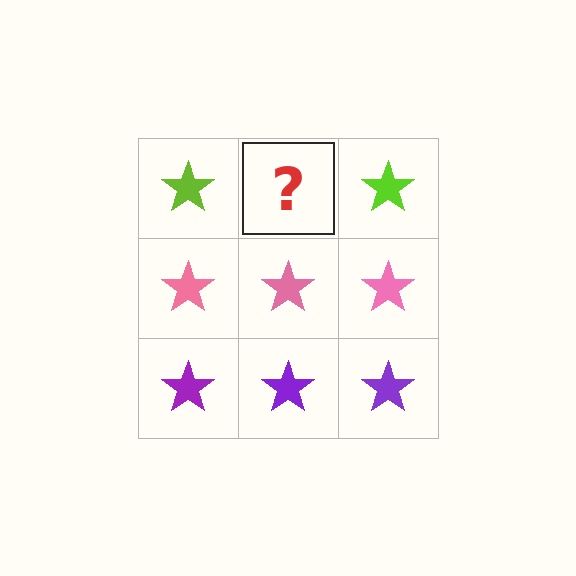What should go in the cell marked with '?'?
The missing cell should contain a lime star.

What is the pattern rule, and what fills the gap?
The rule is that each row has a consistent color. The gap should be filled with a lime star.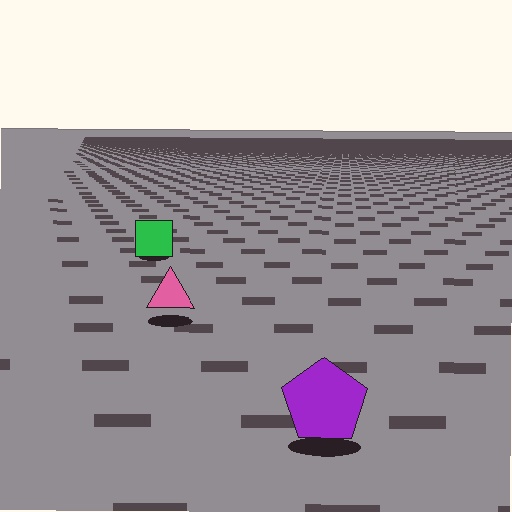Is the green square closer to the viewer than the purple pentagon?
No. The purple pentagon is closer — you can tell from the texture gradient: the ground texture is coarser near it.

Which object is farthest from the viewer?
The green square is farthest from the viewer. It appears smaller and the ground texture around it is denser.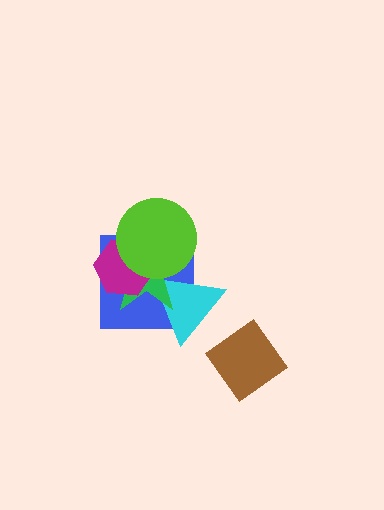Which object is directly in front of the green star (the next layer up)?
The magenta hexagon is directly in front of the green star.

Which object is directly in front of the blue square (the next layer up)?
The cyan triangle is directly in front of the blue square.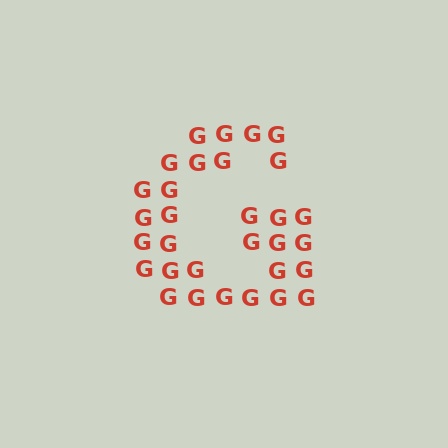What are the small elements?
The small elements are letter G's.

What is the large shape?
The large shape is the letter G.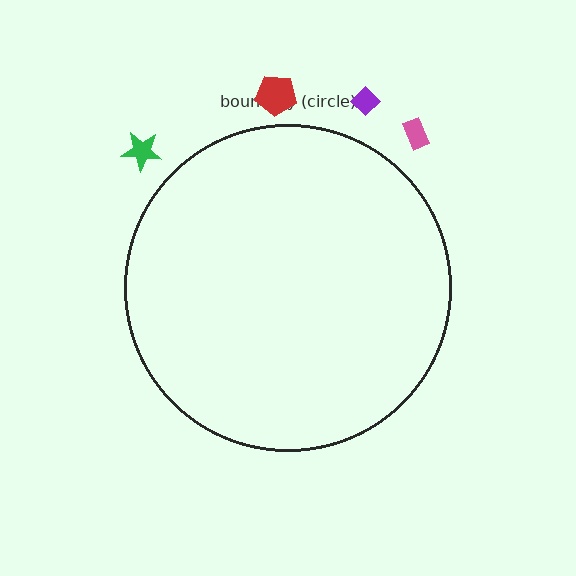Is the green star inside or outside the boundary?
Outside.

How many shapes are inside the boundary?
0 inside, 4 outside.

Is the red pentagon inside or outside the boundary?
Outside.